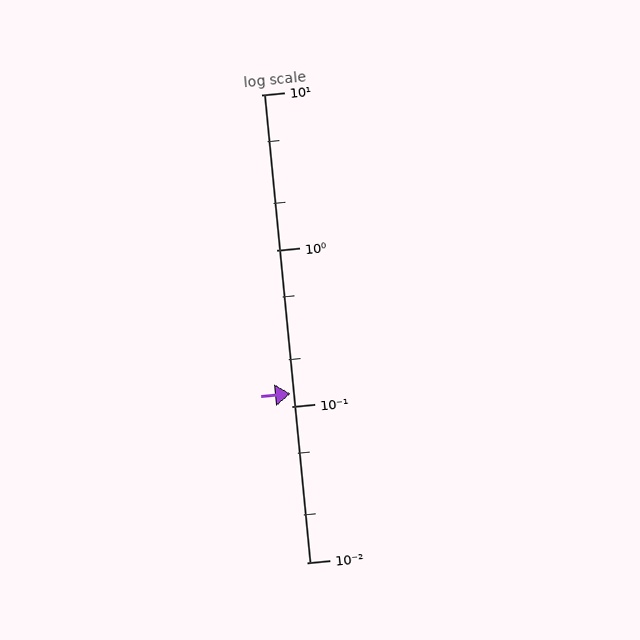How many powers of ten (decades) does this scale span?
The scale spans 3 decades, from 0.01 to 10.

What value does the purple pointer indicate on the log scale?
The pointer indicates approximately 0.12.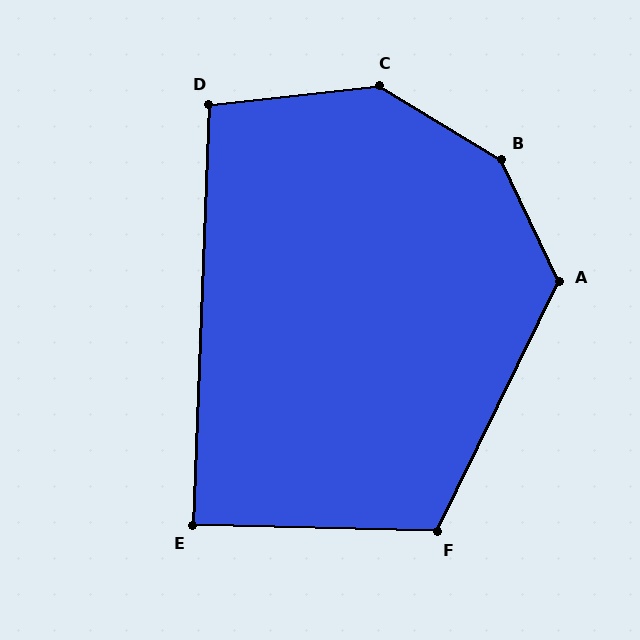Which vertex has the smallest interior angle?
E, at approximately 89 degrees.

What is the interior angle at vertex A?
Approximately 129 degrees (obtuse).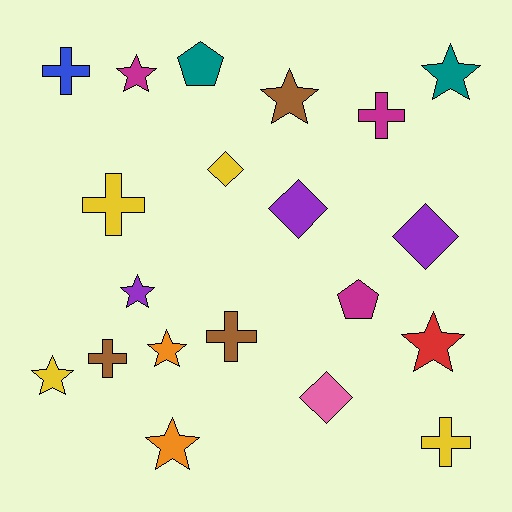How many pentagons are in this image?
There are 2 pentagons.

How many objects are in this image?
There are 20 objects.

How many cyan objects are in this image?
There are no cyan objects.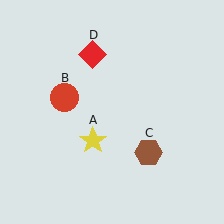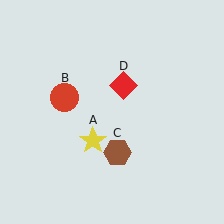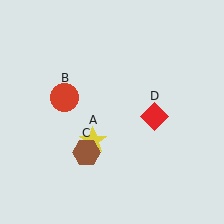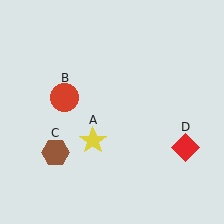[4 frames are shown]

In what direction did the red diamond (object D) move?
The red diamond (object D) moved down and to the right.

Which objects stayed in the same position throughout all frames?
Yellow star (object A) and red circle (object B) remained stationary.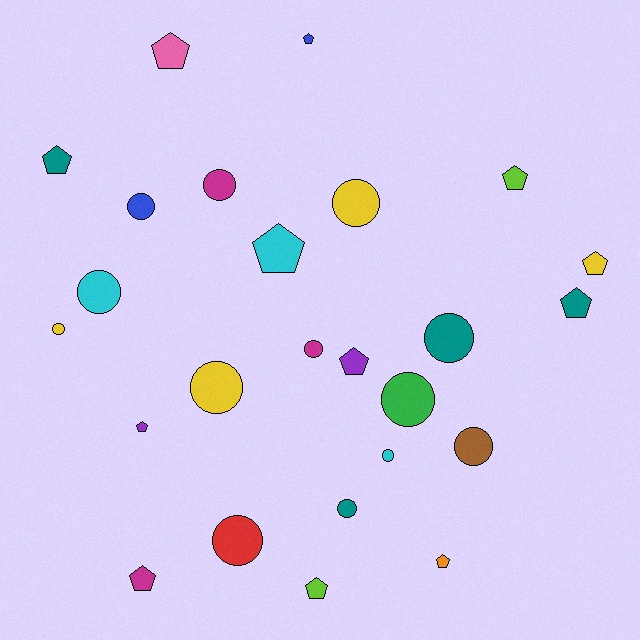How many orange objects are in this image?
There is 1 orange object.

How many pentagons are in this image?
There are 12 pentagons.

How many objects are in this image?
There are 25 objects.